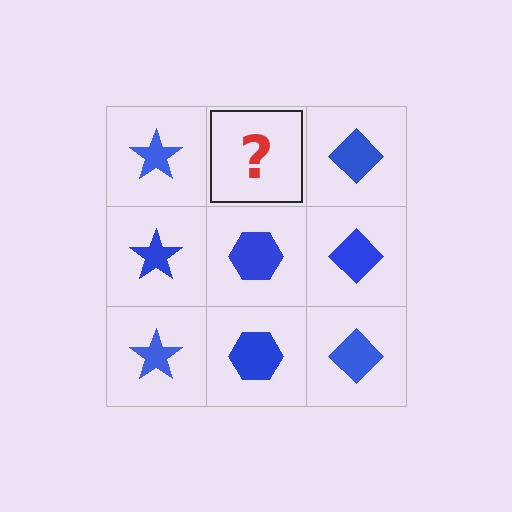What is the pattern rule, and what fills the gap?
The rule is that each column has a consistent shape. The gap should be filled with a blue hexagon.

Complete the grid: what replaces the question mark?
The question mark should be replaced with a blue hexagon.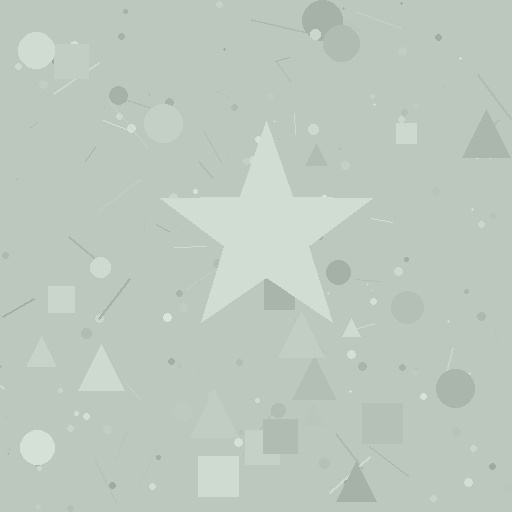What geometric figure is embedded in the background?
A star is embedded in the background.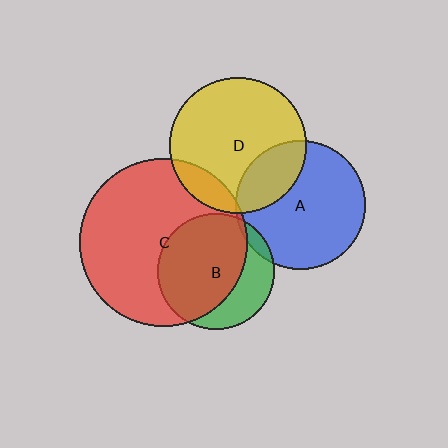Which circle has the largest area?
Circle C (red).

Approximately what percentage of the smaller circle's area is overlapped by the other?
Approximately 15%.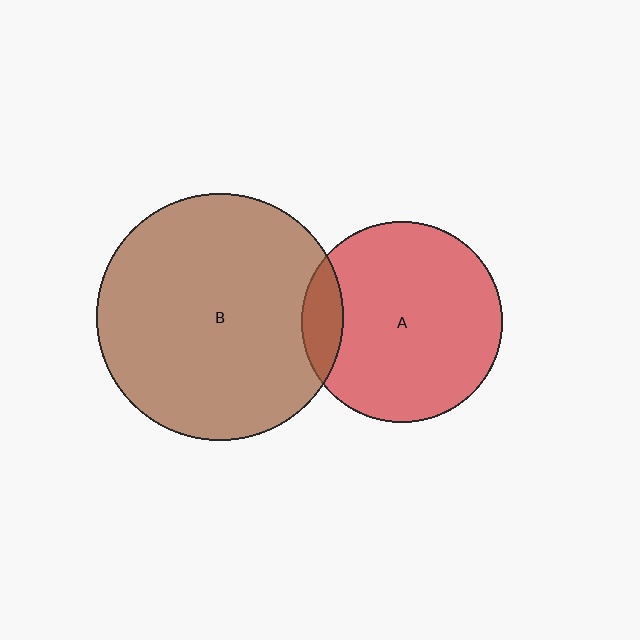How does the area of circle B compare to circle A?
Approximately 1.5 times.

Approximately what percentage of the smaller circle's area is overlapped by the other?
Approximately 10%.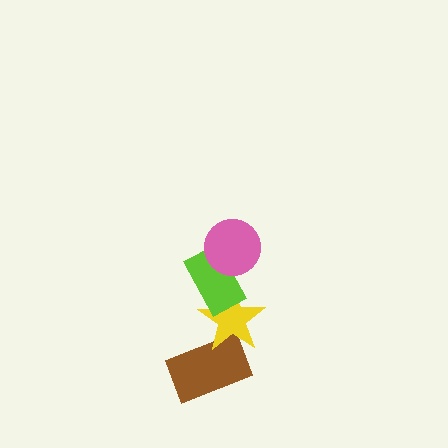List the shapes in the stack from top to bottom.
From top to bottom: the pink circle, the lime rectangle, the yellow star, the brown rectangle.